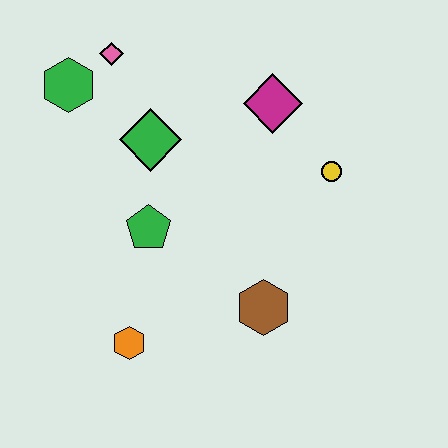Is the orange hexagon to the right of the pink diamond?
Yes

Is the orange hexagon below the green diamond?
Yes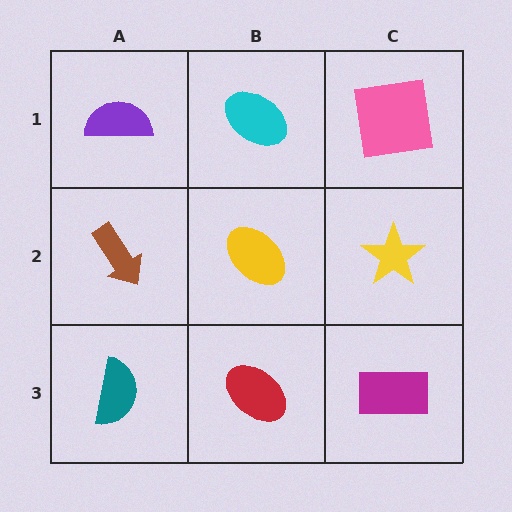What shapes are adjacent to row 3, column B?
A yellow ellipse (row 2, column B), a teal semicircle (row 3, column A), a magenta rectangle (row 3, column C).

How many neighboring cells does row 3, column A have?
2.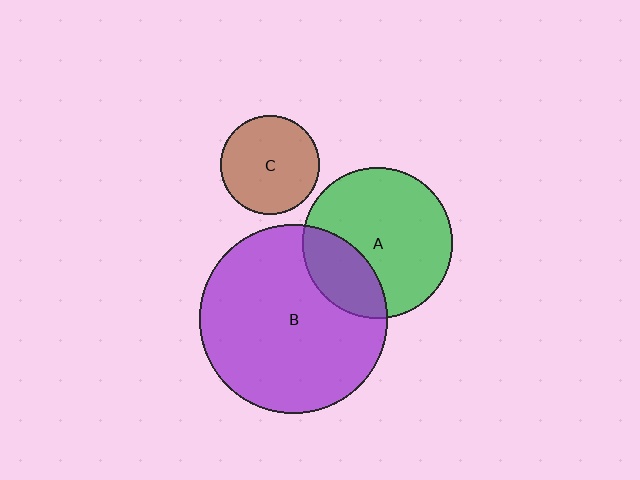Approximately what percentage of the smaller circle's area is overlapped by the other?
Approximately 30%.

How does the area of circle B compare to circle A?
Approximately 1.6 times.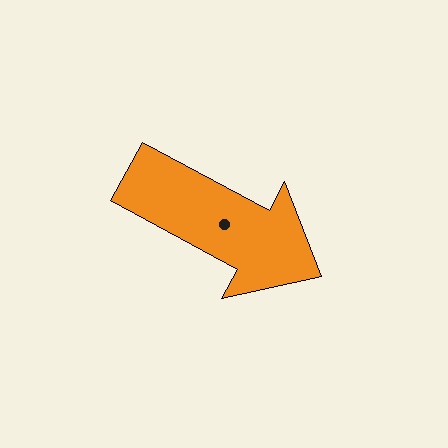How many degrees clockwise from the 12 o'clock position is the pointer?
Approximately 118 degrees.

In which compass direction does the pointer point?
Southeast.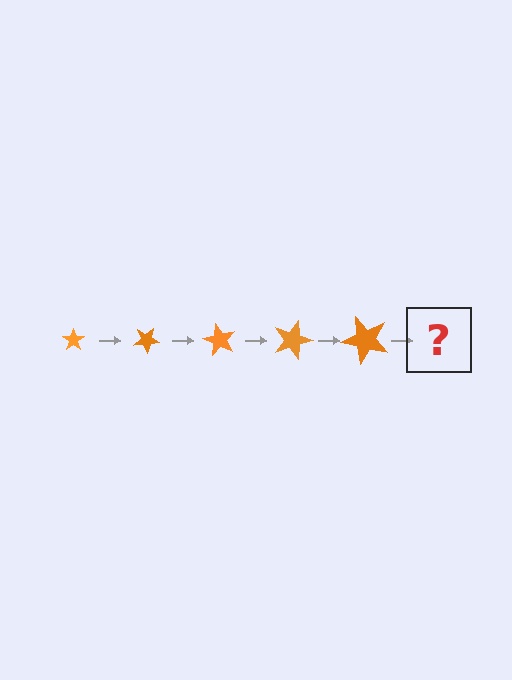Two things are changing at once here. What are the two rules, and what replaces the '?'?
The two rules are that the star grows larger each step and it rotates 30 degrees each step. The '?' should be a star, larger than the previous one and rotated 150 degrees from the start.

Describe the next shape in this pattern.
It should be a star, larger than the previous one and rotated 150 degrees from the start.